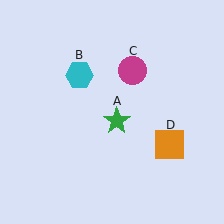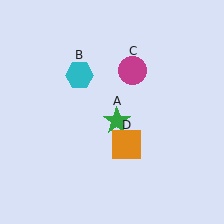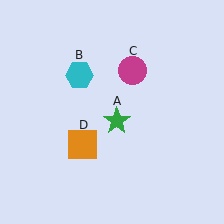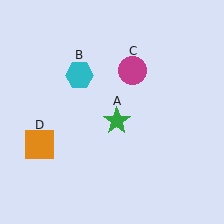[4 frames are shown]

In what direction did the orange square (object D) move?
The orange square (object D) moved left.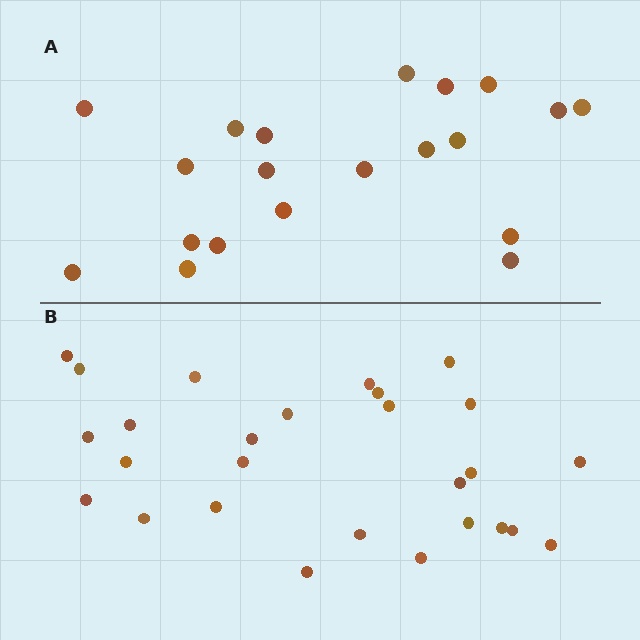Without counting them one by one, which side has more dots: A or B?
Region B (the bottom region) has more dots.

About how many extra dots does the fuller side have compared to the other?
Region B has roughly 8 or so more dots than region A.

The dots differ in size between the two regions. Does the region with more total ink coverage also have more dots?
No. Region A has more total ink coverage because its dots are larger, but region B actually contains more individual dots. Total area can be misleading — the number of items is what matters here.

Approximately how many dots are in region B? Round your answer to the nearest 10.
About 30 dots. (The exact count is 27, which rounds to 30.)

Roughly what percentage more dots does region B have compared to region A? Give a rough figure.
About 35% more.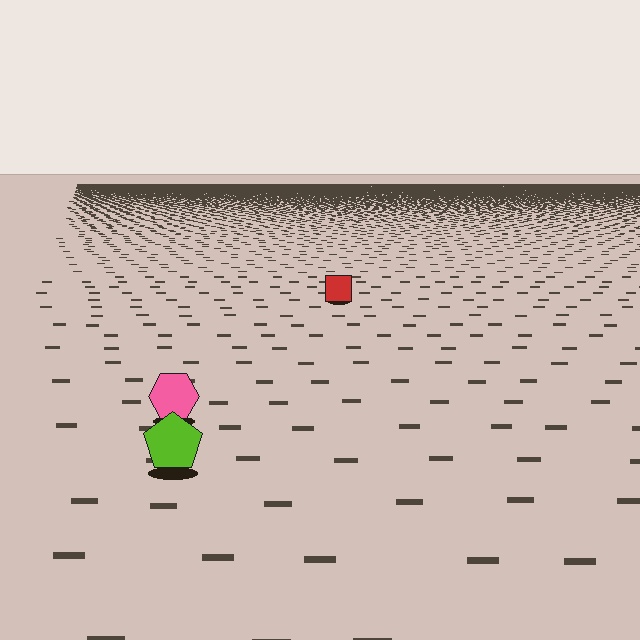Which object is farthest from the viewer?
The red square is farthest from the viewer. It appears smaller and the ground texture around it is denser.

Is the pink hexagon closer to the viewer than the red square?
Yes. The pink hexagon is closer — you can tell from the texture gradient: the ground texture is coarser near it.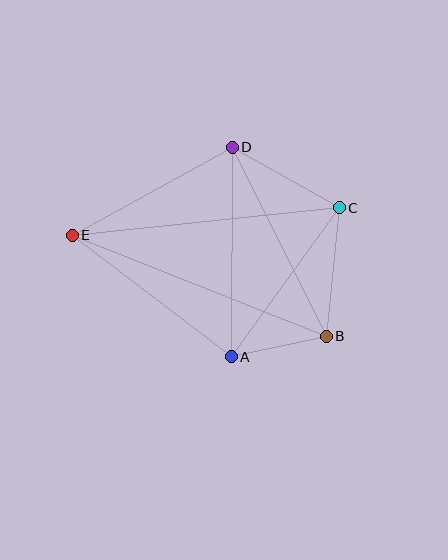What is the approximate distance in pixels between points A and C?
The distance between A and C is approximately 184 pixels.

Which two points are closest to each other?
Points A and B are closest to each other.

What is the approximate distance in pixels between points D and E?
The distance between D and E is approximately 182 pixels.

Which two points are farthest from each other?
Points B and E are farthest from each other.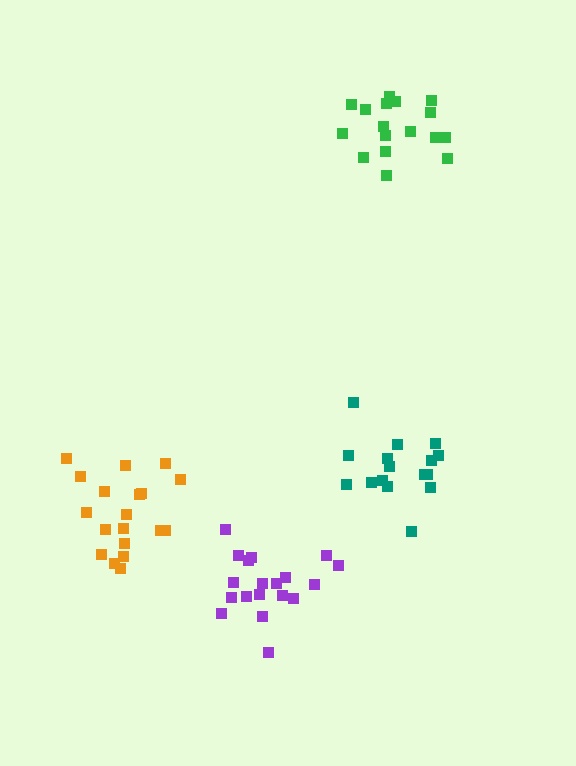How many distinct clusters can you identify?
There are 4 distinct clusters.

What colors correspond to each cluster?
The clusters are colored: teal, purple, green, orange.